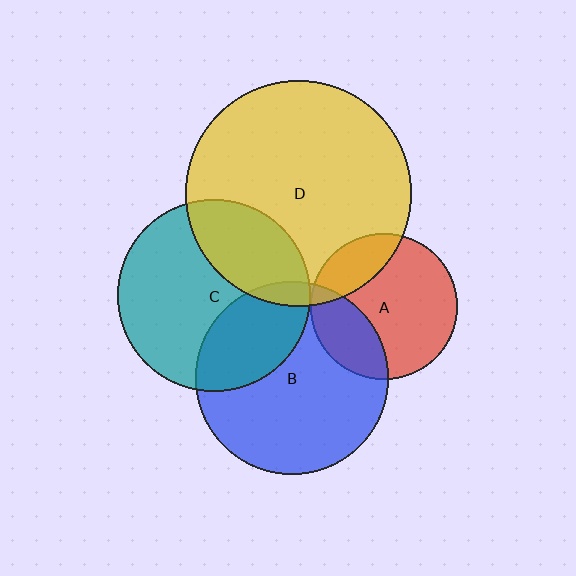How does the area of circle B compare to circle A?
Approximately 1.7 times.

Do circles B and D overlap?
Yes.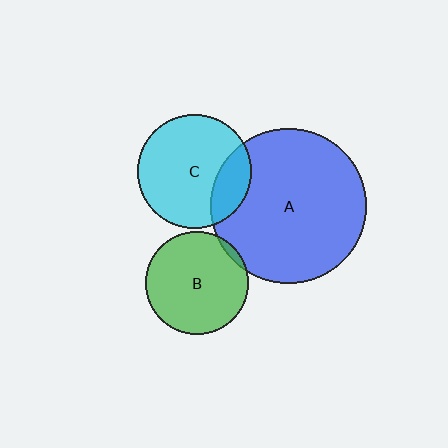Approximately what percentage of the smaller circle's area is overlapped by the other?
Approximately 5%.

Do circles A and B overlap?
Yes.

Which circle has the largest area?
Circle A (blue).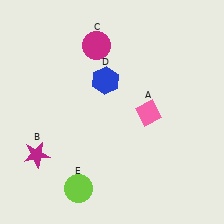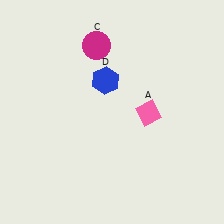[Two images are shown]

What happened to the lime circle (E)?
The lime circle (E) was removed in Image 2. It was in the bottom-left area of Image 1.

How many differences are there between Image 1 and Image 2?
There are 2 differences between the two images.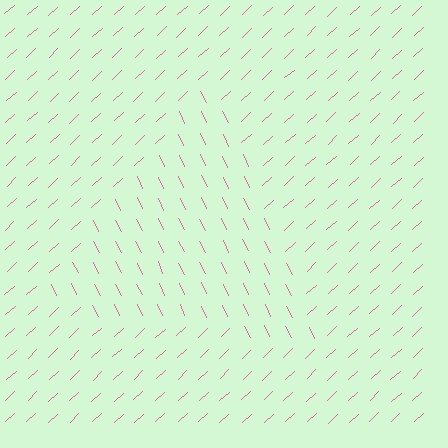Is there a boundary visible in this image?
Yes, there is a texture boundary formed by a change in line orientation.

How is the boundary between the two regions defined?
The boundary is defined purely by a change in line orientation (approximately 73 degrees difference). All lines are the same color and thickness.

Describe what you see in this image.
The image is filled with small pink line segments. A triangle region in the image has lines oriented differently from the surrounding lines, creating a visible texture boundary.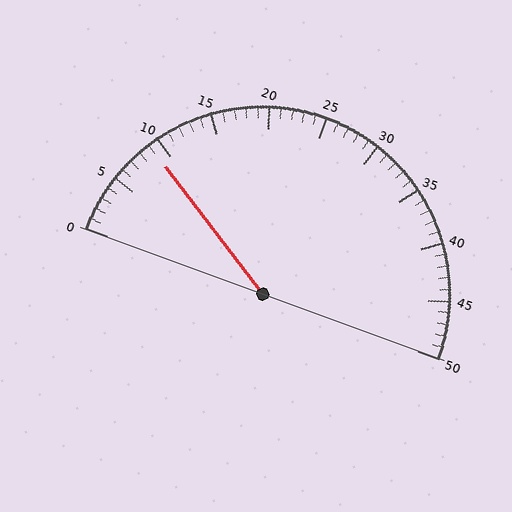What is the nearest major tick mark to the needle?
The nearest major tick mark is 10.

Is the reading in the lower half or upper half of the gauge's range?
The reading is in the lower half of the range (0 to 50).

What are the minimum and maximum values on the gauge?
The gauge ranges from 0 to 50.